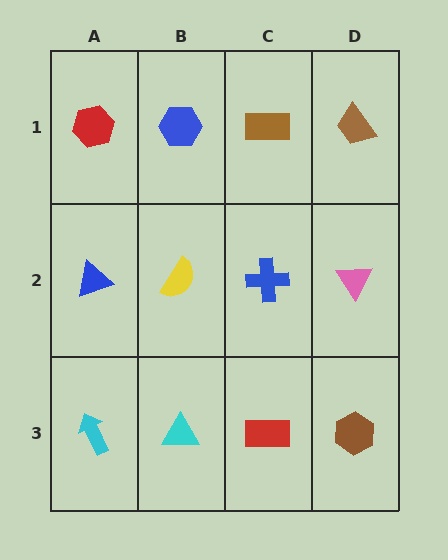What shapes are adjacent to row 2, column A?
A red hexagon (row 1, column A), a cyan arrow (row 3, column A), a yellow semicircle (row 2, column B).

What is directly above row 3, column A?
A blue triangle.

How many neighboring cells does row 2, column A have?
3.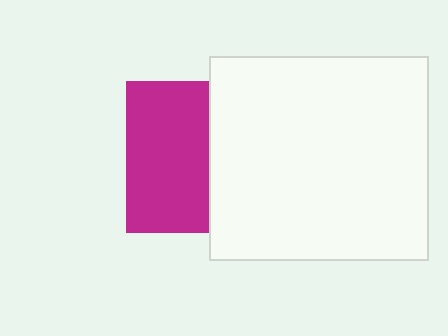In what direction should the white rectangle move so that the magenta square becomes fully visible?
The white rectangle should move right. That is the shortest direction to clear the overlap and leave the magenta square fully visible.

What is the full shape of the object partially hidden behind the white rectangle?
The partially hidden object is a magenta square.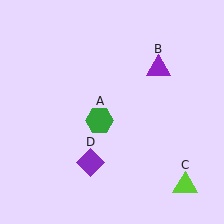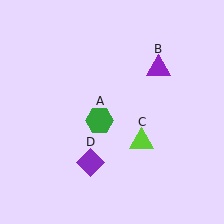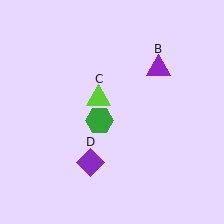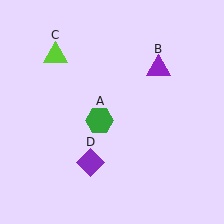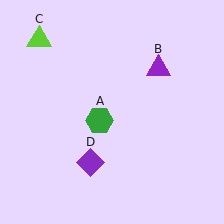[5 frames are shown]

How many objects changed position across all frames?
1 object changed position: lime triangle (object C).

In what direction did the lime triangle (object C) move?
The lime triangle (object C) moved up and to the left.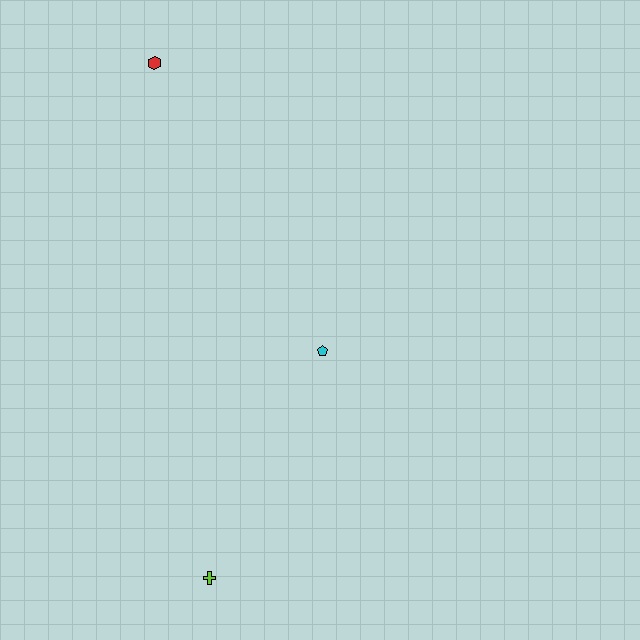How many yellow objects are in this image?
There are no yellow objects.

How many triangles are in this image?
There are no triangles.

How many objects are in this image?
There are 3 objects.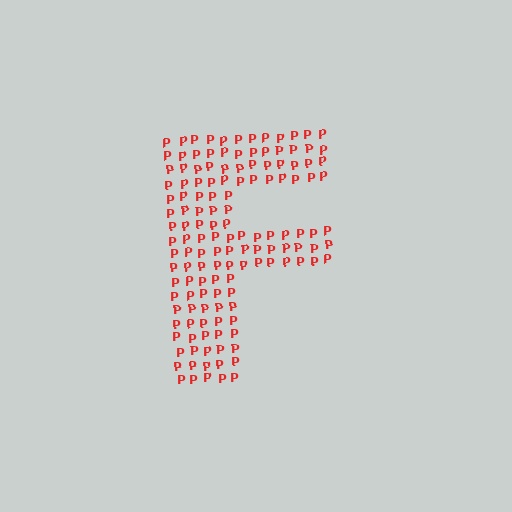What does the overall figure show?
The overall figure shows the letter F.